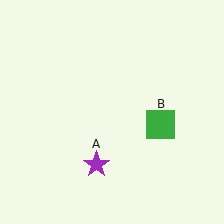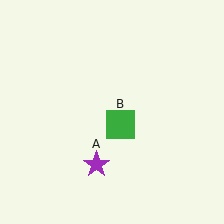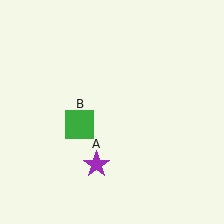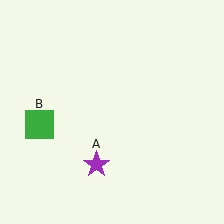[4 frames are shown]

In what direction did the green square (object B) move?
The green square (object B) moved left.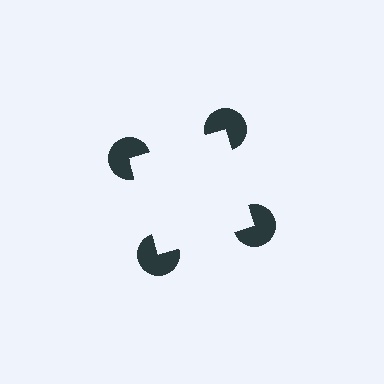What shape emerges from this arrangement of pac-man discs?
An illusory square — its edges are inferred from the aligned wedge cuts in the pac-man discs, not physically drawn.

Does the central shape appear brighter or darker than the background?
It typically appears slightly brighter than the background, even though no actual brightness change is drawn.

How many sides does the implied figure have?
4 sides.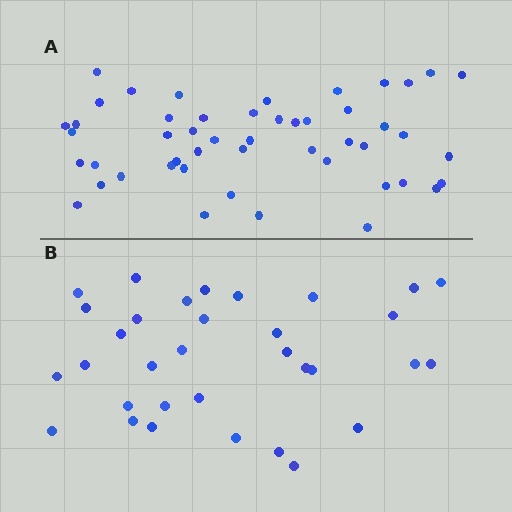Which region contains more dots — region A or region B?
Region A (the top region) has more dots.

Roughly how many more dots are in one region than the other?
Region A has approximately 15 more dots than region B.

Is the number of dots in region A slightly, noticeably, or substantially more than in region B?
Region A has substantially more. The ratio is roughly 1.5 to 1.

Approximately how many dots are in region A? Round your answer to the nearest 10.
About 50 dots. (The exact count is 49, which rounds to 50.)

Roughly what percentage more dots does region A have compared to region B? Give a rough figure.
About 50% more.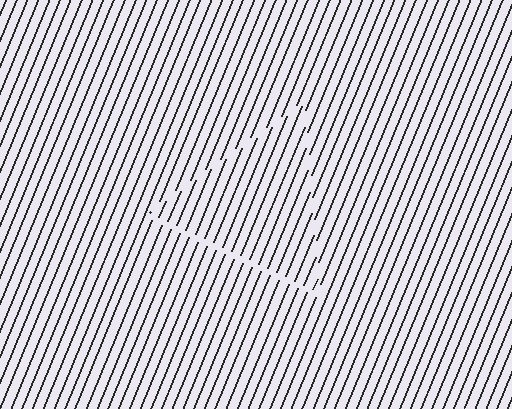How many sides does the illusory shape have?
3 sides — the line-ends trace a triangle.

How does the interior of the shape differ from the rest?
The interior of the shape contains the same grating, shifted by half a period — the contour is defined by the phase discontinuity where line-ends from the inner and outer gratings abut.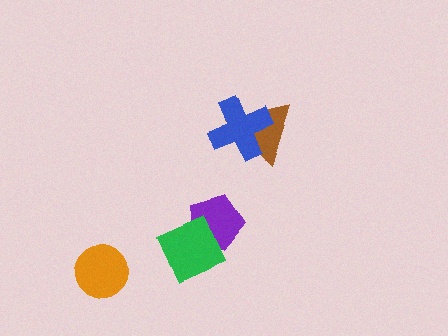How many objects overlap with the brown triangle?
1 object overlaps with the brown triangle.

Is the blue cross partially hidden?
No, no other shape covers it.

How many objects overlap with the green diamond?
1 object overlaps with the green diamond.